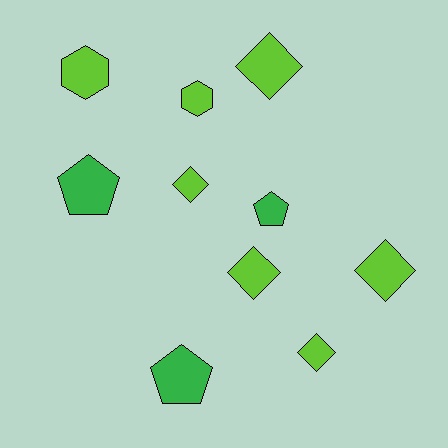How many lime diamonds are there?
There are 5 lime diamonds.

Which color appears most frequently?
Lime, with 7 objects.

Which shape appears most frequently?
Diamond, with 5 objects.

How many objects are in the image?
There are 10 objects.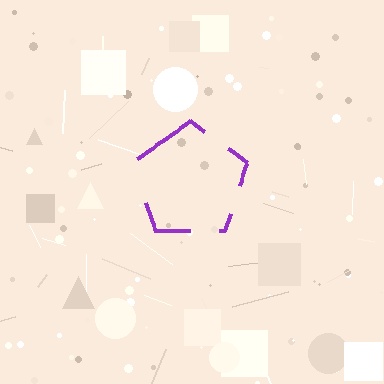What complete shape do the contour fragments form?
The contour fragments form a pentagon.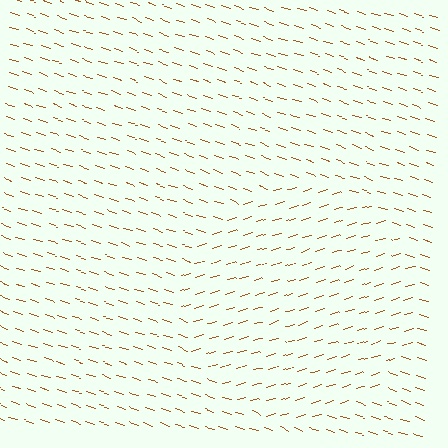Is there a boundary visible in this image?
Yes, there is a texture boundary formed by a change in line orientation.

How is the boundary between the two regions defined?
The boundary is defined purely by a change in line orientation (approximately 36 degrees difference). All lines are the same color and thickness.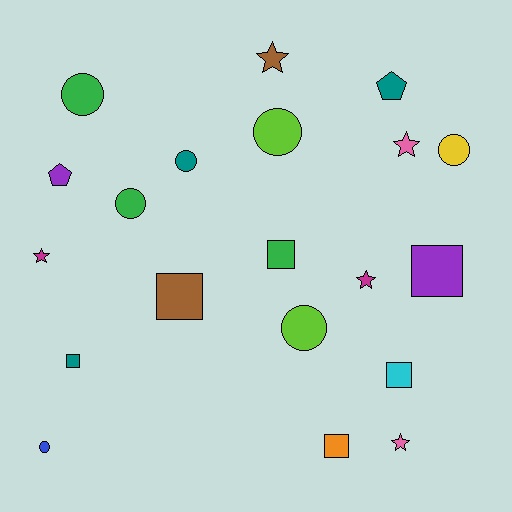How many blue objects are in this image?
There is 1 blue object.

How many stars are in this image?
There are 5 stars.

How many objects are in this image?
There are 20 objects.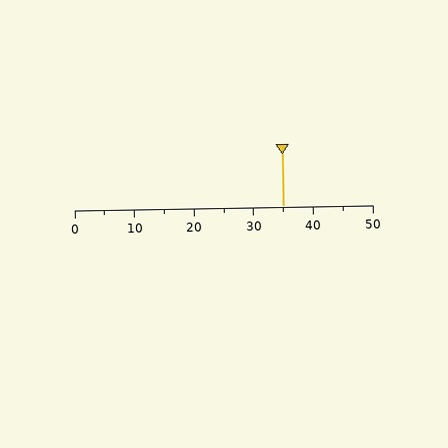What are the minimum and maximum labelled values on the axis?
The axis runs from 0 to 50.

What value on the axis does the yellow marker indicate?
The marker indicates approximately 35.